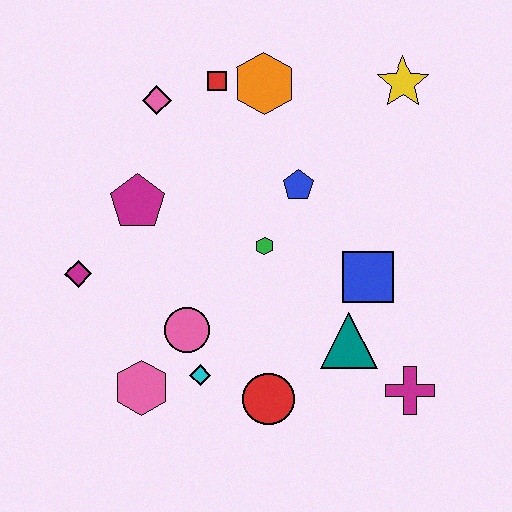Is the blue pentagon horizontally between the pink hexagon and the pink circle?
No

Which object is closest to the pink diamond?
The red square is closest to the pink diamond.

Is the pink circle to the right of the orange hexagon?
No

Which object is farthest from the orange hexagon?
The magenta cross is farthest from the orange hexagon.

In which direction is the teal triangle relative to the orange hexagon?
The teal triangle is below the orange hexagon.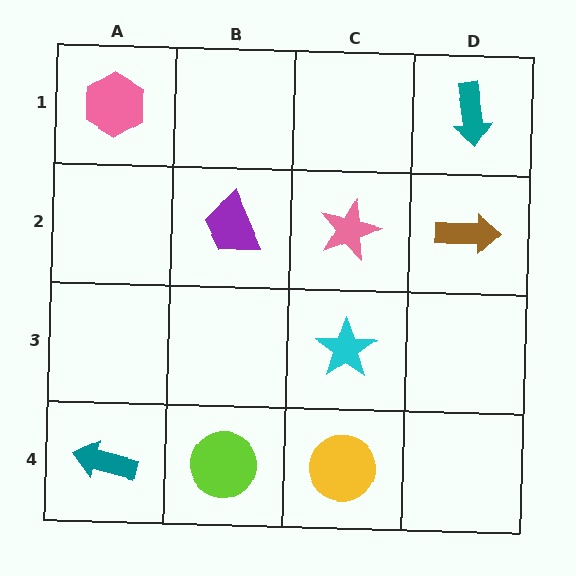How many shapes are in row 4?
3 shapes.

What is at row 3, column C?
A cyan star.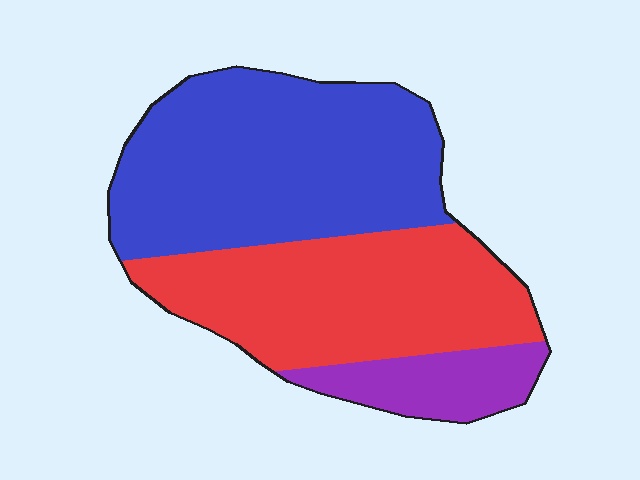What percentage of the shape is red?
Red takes up about two fifths (2/5) of the shape.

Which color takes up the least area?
Purple, at roughly 15%.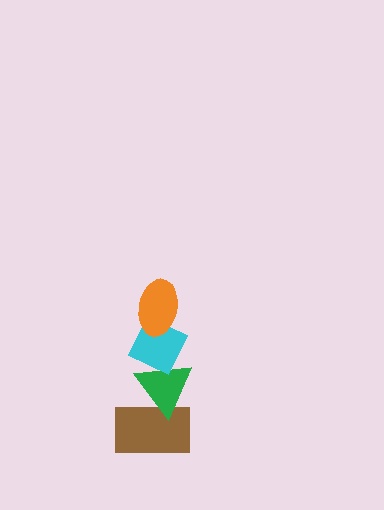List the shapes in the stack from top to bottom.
From top to bottom: the orange ellipse, the cyan diamond, the green triangle, the brown rectangle.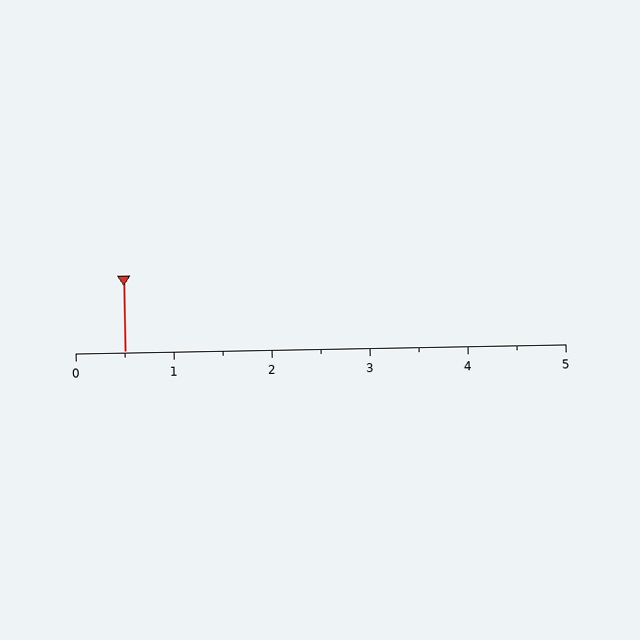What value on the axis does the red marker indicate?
The marker indicates approximately 0.5.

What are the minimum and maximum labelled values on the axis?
The axis runs from 0 to 5.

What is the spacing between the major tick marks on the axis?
The major ticks are spaced 1 apart.